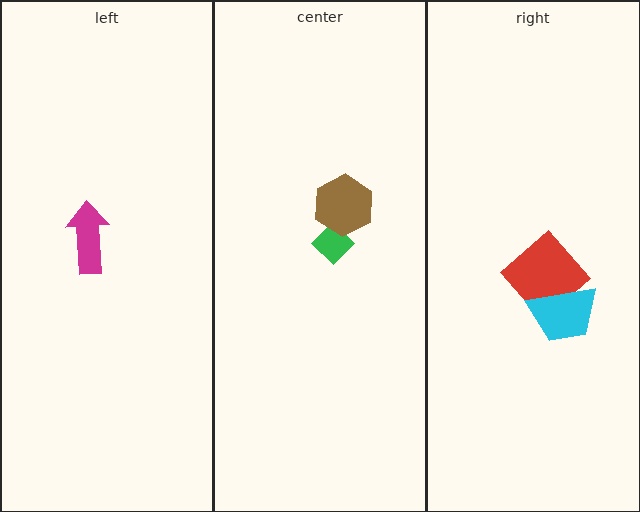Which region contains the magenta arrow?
The left region.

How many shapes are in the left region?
1.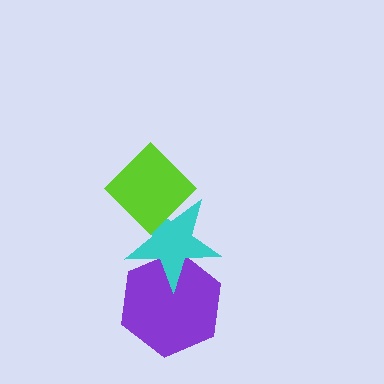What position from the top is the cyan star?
The cyan star is 2nd from the top.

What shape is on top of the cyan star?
The lime diamond is on top of the cyan star.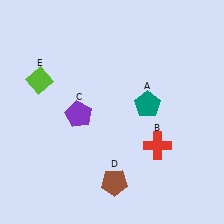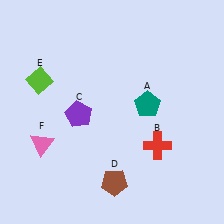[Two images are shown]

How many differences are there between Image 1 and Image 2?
There is 1 difference between the two images.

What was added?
A pink triangle (F) was added in Image 2.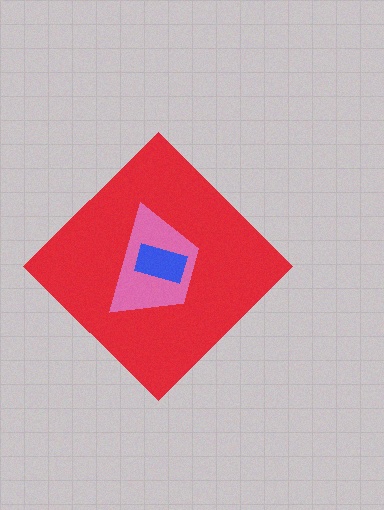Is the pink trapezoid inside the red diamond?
Yes.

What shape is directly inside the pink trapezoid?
The blue rectangle.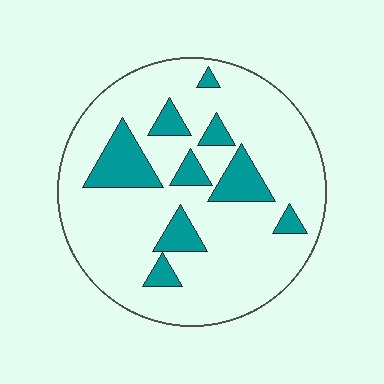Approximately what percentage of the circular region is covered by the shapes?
Approximately 20%.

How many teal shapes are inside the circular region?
9.